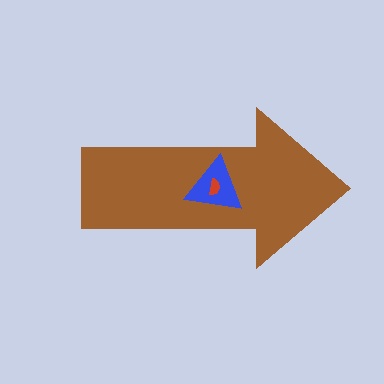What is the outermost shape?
The brown arrow.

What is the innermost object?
The red semicircle.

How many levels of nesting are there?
3.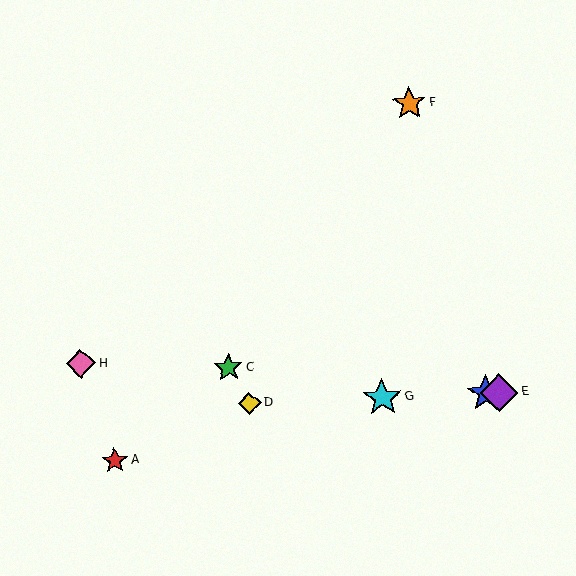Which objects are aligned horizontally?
Objects B, D, E, G are aligned horizontally.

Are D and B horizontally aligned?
Yes, both are at y≈403.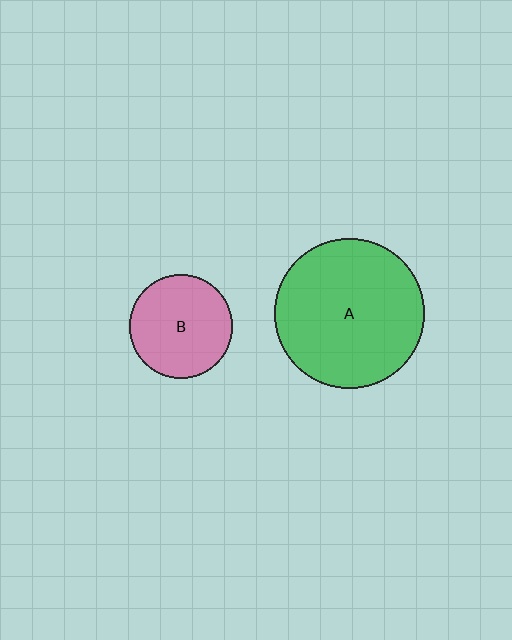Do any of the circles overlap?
No, none of the circles overlap.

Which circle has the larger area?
Circle A (green).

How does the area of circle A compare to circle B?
Approximately 2.1 times.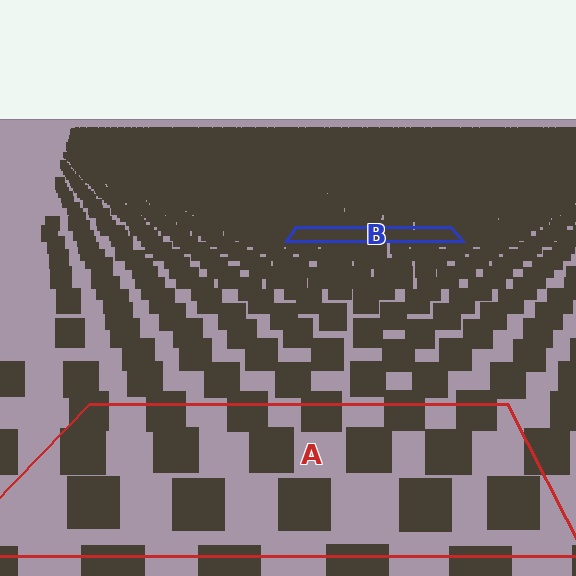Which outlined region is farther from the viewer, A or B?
Region B is farther from the viewer — the texture elements inside it appear smaller and more densely packed.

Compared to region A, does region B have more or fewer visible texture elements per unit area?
Region B has more texture elements per unit area — they are packed more densely because it is farther away.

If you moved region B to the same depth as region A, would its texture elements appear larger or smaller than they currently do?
They would appear larger. At a closer depth, the same texture elements are projected at a bigger on-screen size.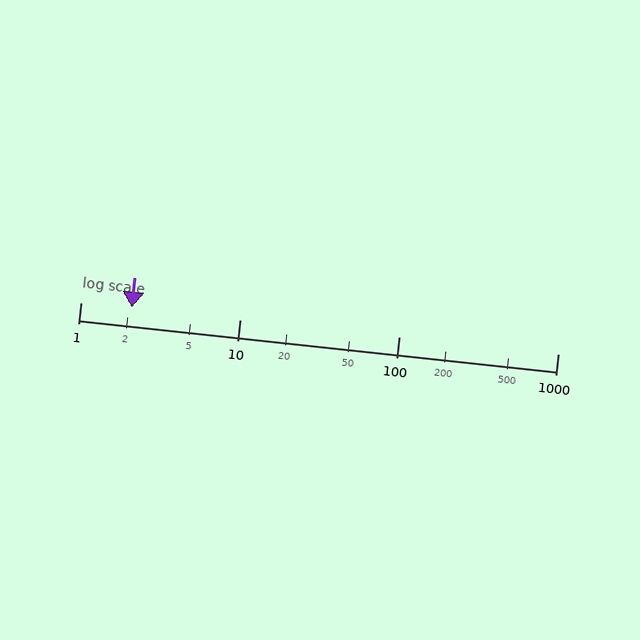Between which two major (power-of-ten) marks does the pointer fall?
The pointer is between 1 and 10.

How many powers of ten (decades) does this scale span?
The scale spans 3 decades, from 1 to 1000.